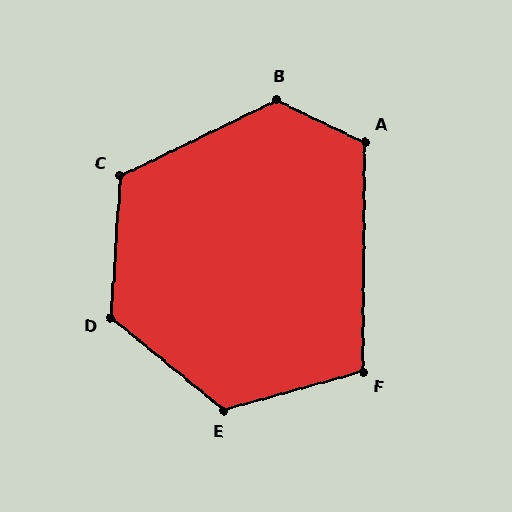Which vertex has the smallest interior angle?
F, at approximately 106 degrees.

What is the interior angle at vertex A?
Approximately 115 degrees (obtuse).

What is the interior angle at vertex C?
Approximately 120 degrees (obtuse).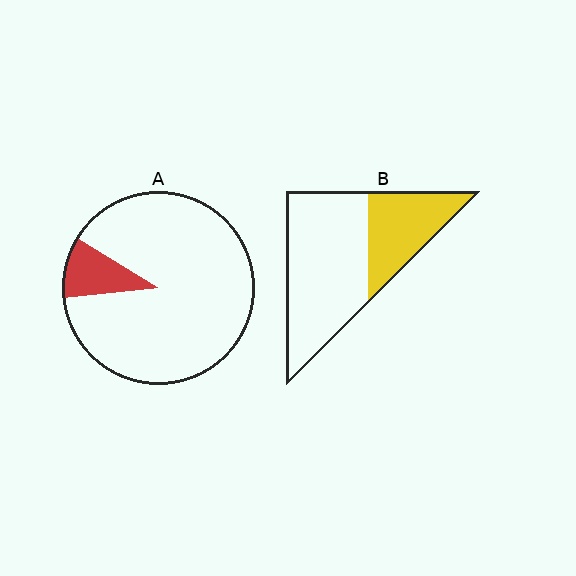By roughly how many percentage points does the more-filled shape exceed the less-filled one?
By roughly 25 percentage points (B over A).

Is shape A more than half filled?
No.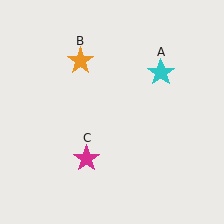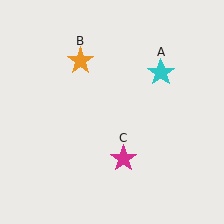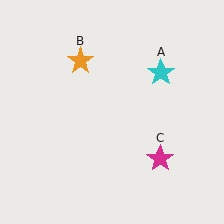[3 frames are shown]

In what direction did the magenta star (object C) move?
The magenta star (object C) moved right.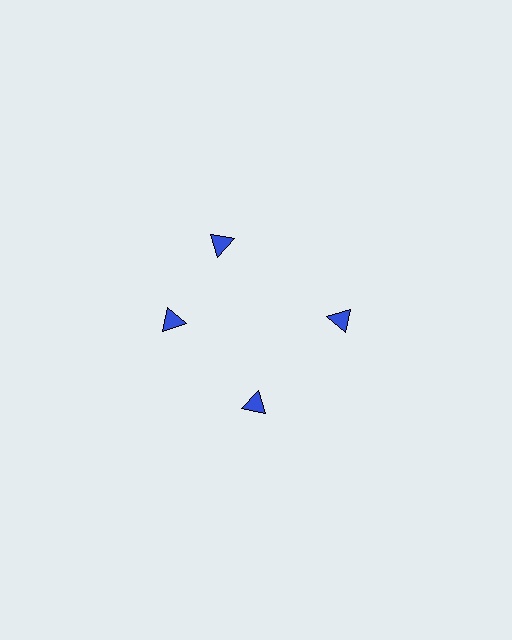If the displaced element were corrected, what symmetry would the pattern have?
It would have 4-fold rotational symmetry — the pattern would map onto itself every 90 degrees.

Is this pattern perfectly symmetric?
No. The 4 blue triangles are arranged in a ring, but one element near the 12 o'clock position is rotated out of alignment along the ring, breaking the 4-fold rotational symmetry.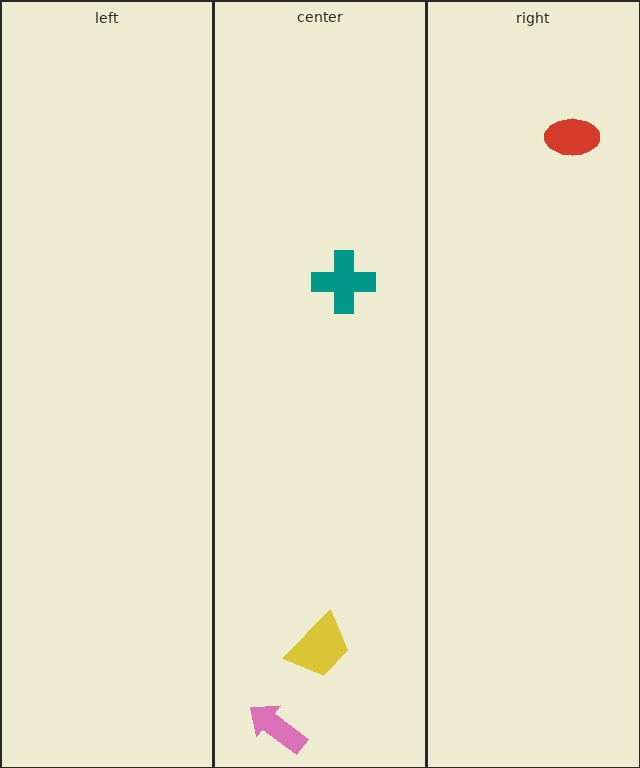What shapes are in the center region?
The yellow trapezoid, the pink arrow, the teal cross.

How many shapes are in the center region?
3.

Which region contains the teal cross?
The center region.